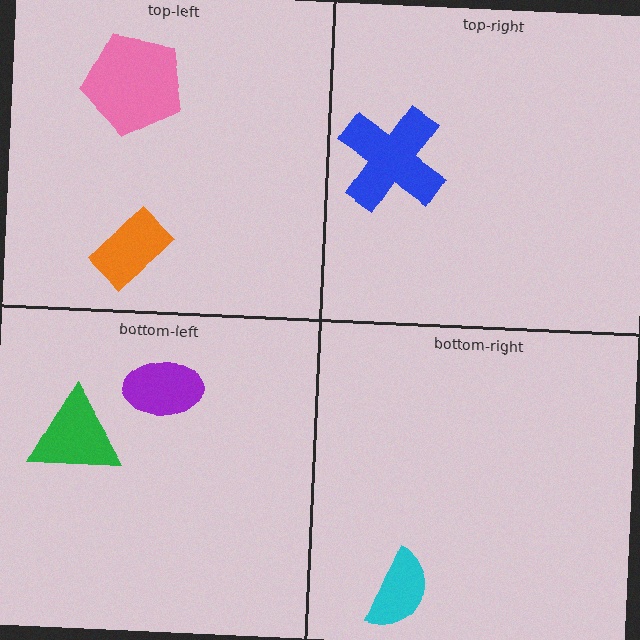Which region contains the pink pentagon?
The top-left region.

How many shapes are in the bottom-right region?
1.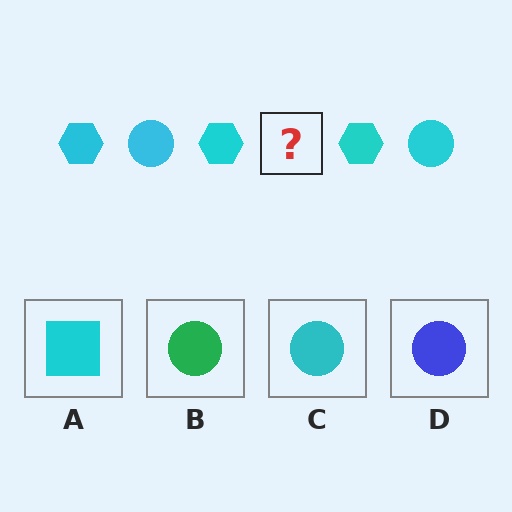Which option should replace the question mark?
Option C.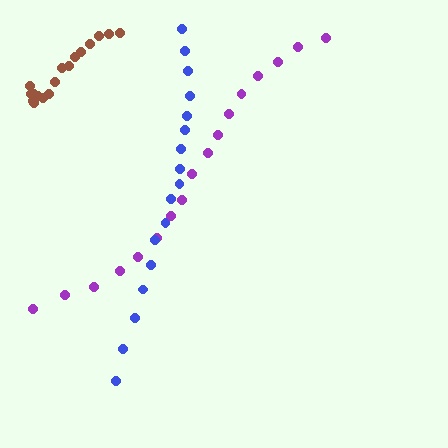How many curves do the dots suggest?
There are 3 distinct paths.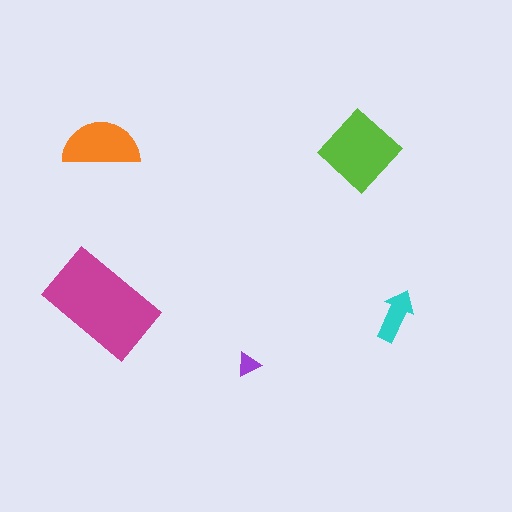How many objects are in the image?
There are 5 objects in the image.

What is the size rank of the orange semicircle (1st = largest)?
3rd.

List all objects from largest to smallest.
The magenta rectangle, the lime diamond, the orange semicircle, the cyan arrow, the purple triangle.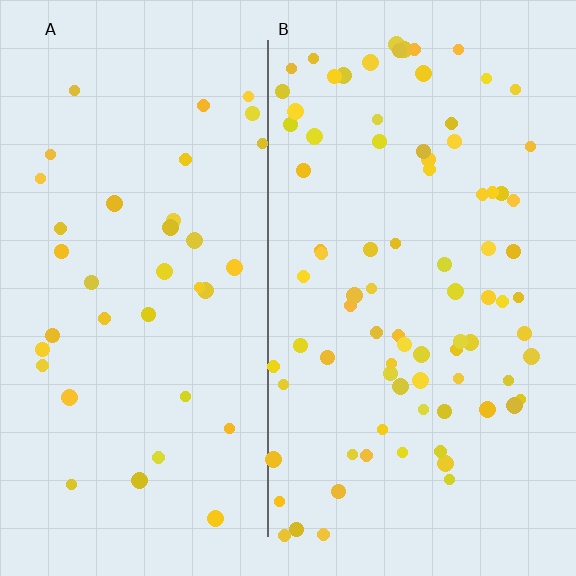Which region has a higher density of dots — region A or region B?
B (the right).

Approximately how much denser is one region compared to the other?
Approximately 2.2× — region B over region A.